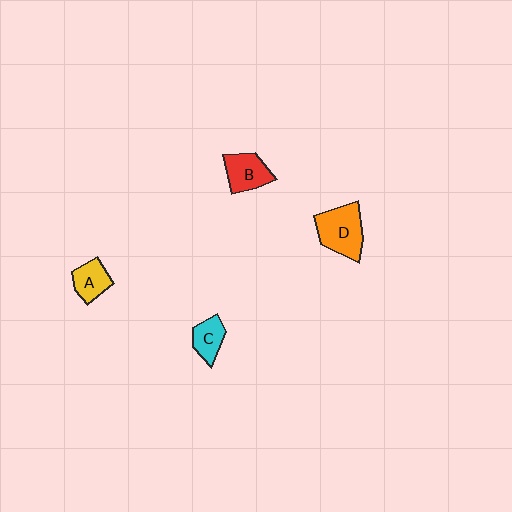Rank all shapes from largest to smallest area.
From largest to smallest: D (orange), B (red), A (yellow), C (cyan).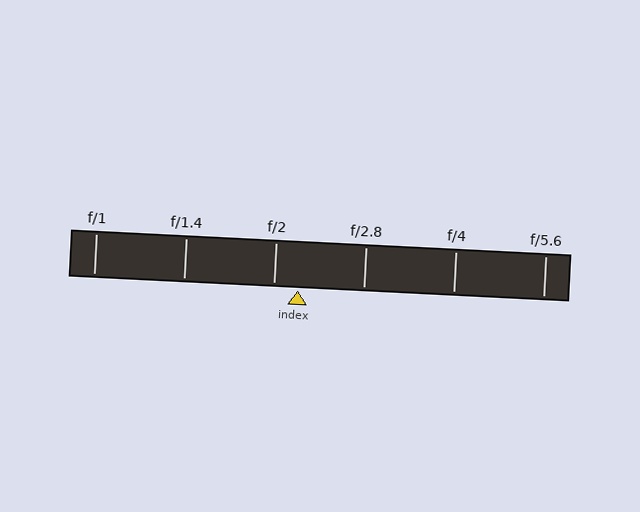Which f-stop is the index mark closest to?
The index mark is closest to f/2.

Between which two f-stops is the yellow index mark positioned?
The index mark is between f/2 and f/2.8.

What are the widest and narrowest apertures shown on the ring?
The widest aperture shown is f/1 and the narrowest is f/5.6.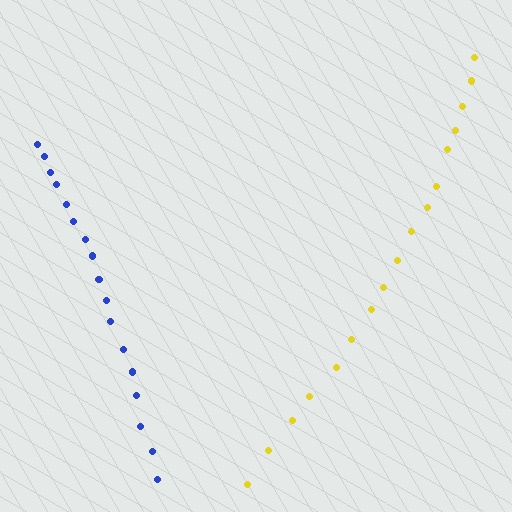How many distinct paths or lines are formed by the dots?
There are 2 distinct paths.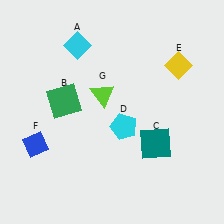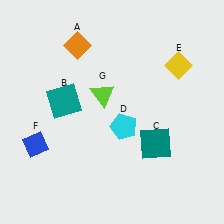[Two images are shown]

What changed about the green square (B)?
In Image 1, B is green. In Image 2, it changed to teal.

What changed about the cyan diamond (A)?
In Image 1, A is cyan. In Image 2, it changed to orange.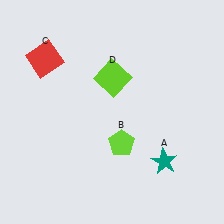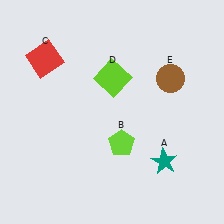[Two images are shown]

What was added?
A brown circle (E) was added in Image 2.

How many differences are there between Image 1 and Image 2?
There is 1 difference between the two images.